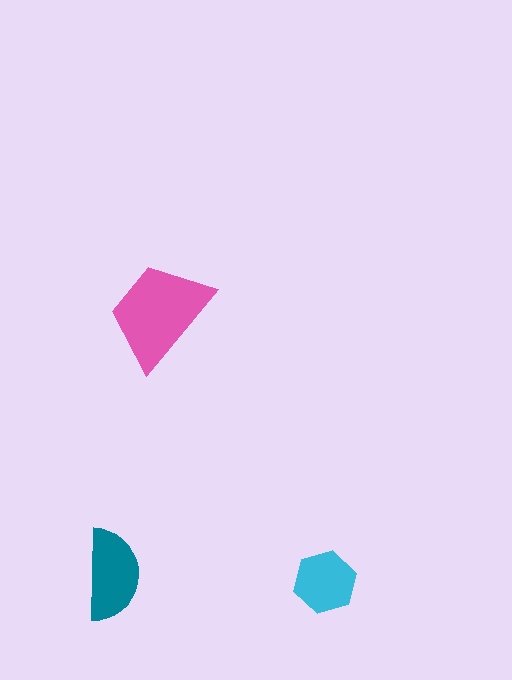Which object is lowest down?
The cyan hexagon is bottommost.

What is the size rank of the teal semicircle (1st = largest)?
2nd.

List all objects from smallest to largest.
The cyan hexagon, the teal semicircle, the pink trapezoid.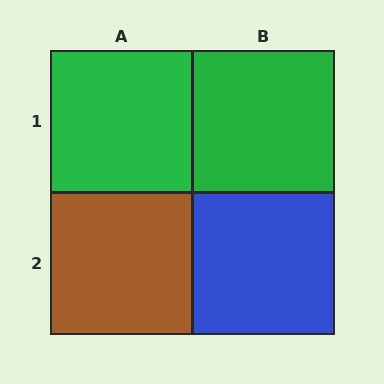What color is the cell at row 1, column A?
Green.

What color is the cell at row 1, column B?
Green.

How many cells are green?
2 cells are green.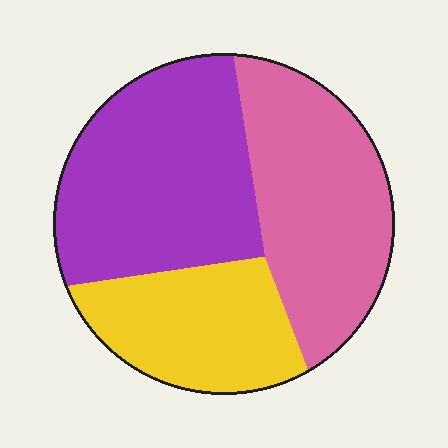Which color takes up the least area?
Yellow, at roughly 25%.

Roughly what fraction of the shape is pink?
Pink covers 35% of the shape.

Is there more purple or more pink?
Purple.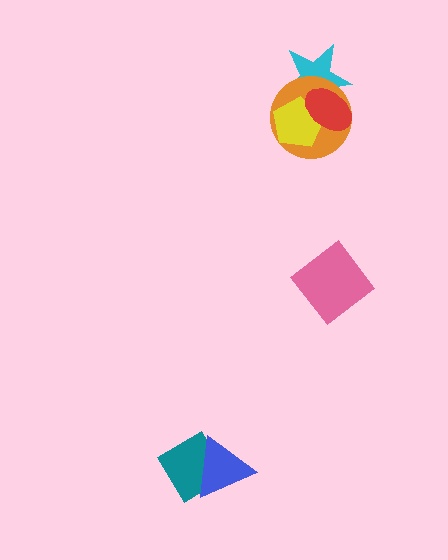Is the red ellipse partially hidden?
No, no other shape covers it.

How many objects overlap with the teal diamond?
1 object overlaps with the teal diamond.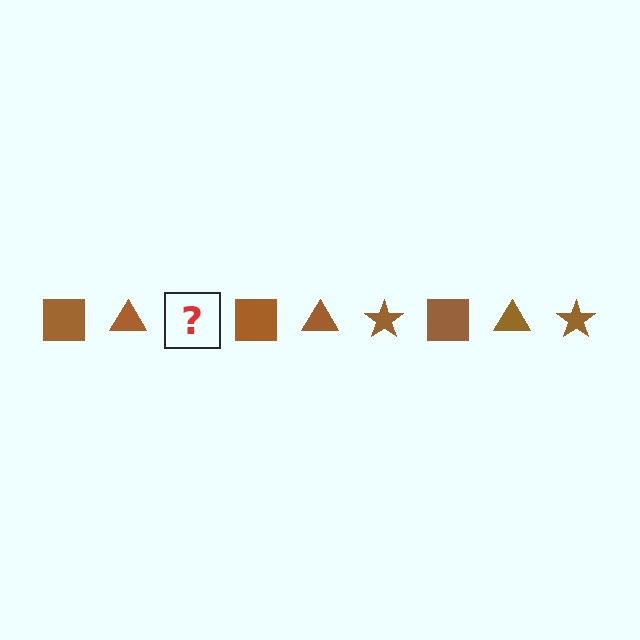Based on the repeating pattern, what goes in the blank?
The blank should be a brown star.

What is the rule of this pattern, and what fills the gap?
The rule is that the pattern cycles through square, triangle, star shapes in brown. The gap should be filled with a brown star.